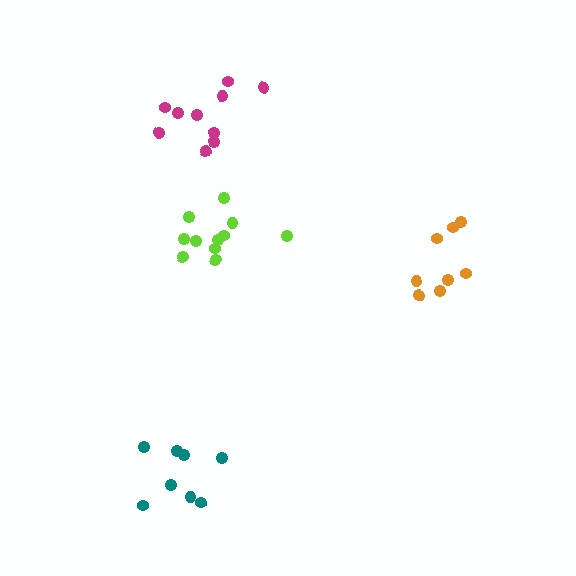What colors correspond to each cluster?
The clusters are colored: lime, teal, orange, magenta.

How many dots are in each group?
Group 1: 11 dots, Group 2: 8 dots, Group 3: 8 dots, Group 4: 10 dots (37 total).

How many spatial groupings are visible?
There are 4 spatial groupings.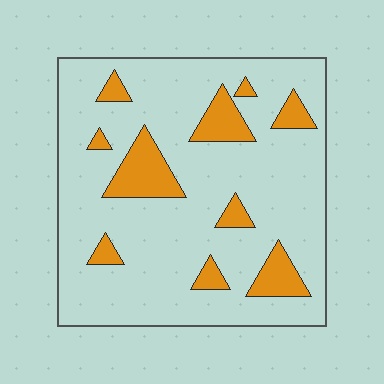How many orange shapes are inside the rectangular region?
10.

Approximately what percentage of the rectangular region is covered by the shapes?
Approximately 15%.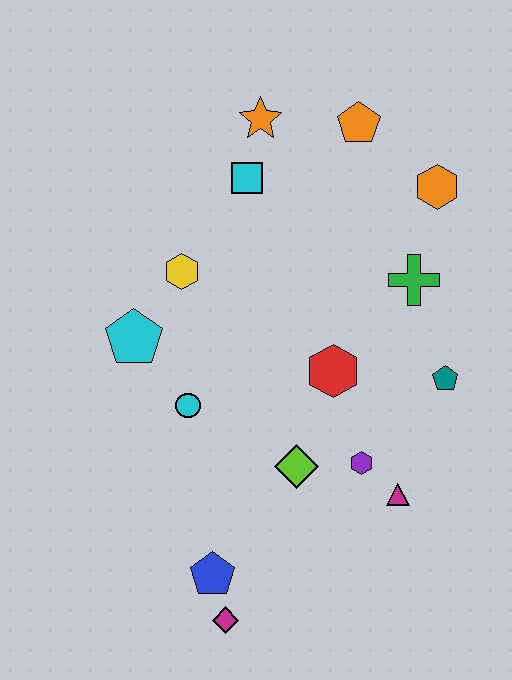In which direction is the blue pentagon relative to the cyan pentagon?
The blue pentagon is below the cyan pentagon.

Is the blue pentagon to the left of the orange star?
Yes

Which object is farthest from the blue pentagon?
The orange pentagon is farthest from the blue pentagon.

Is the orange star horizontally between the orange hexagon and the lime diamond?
No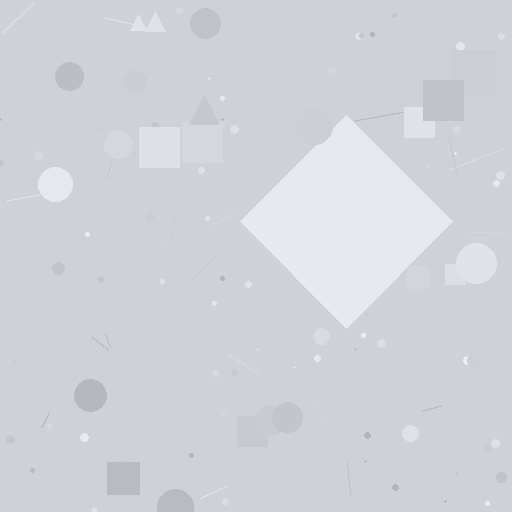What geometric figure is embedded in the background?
A diamond is embedded in the background.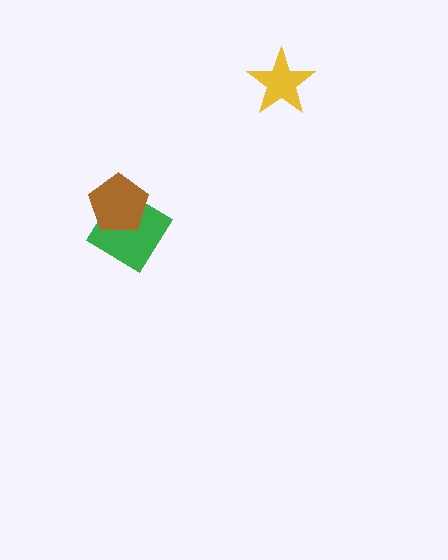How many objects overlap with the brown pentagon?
1 object overlaps with the brown pentagon.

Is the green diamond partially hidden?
Yes, it is partially covered by another shape.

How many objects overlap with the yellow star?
0 objects overlap with the yellow star.